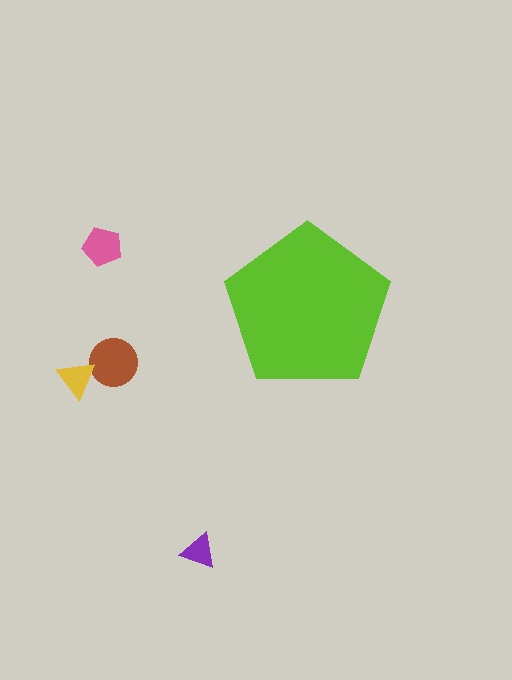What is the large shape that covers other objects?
A lime pentagon.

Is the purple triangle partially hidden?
No, the purple triangle is fully visible.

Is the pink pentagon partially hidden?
No, the pink pentagon is fully visible.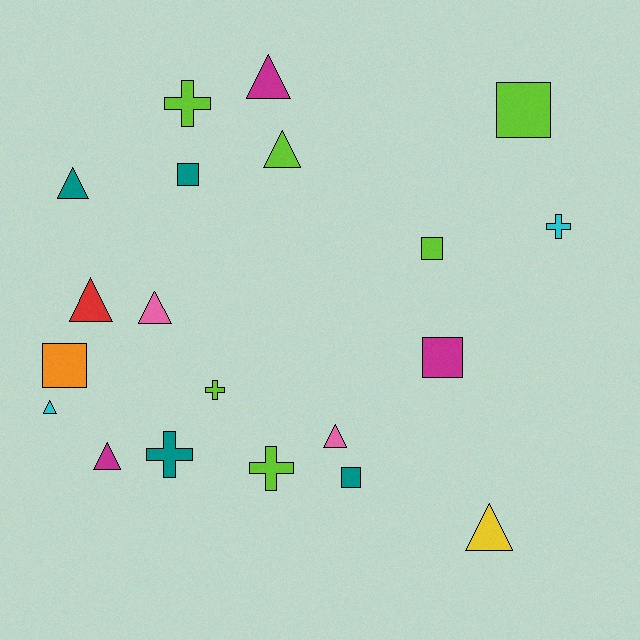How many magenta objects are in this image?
There are 3 magenta objects.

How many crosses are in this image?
There are 5 crosses.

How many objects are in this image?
There are 20 objects.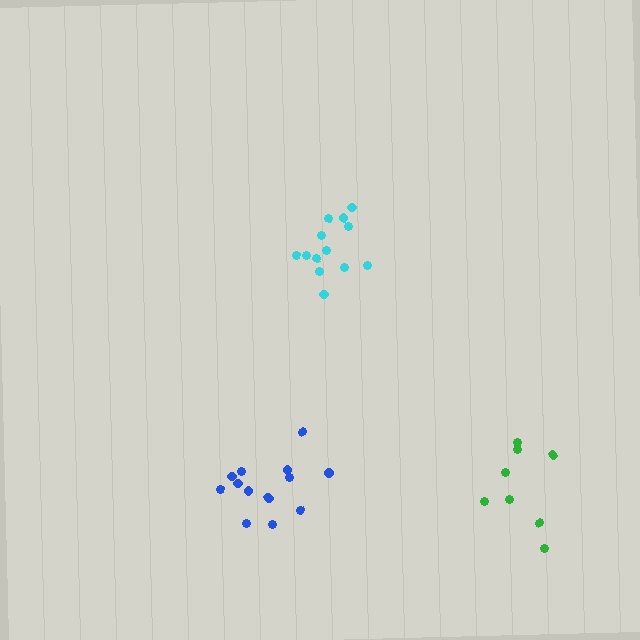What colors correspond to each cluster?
The clusters are colored: green, cyan, blue.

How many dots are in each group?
Group 1: 8 dots, Group 2: 13 dots, Group 3: 13 dots (34 total).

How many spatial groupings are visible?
There are 3 spatial groupings.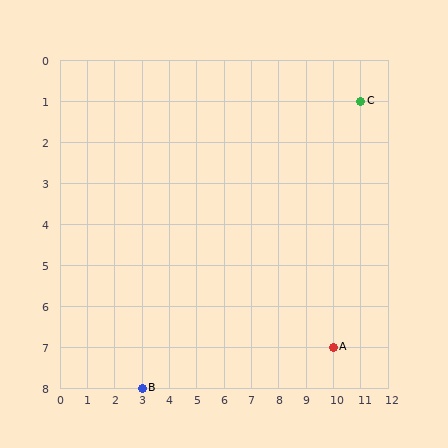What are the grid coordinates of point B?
Point B is at grid coordinates (3, 8).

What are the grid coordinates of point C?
Point C is at grid coordinates (11, 1).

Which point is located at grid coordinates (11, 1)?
Point C is at (11, 1).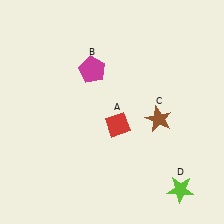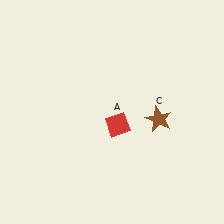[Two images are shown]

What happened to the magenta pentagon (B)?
The magenta pentagon (B) was removed in Image 2. It was in the top-left area of Image 1.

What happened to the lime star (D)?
The lime star (D) was removed in Image 2. It was in the bottom-right area of Image 1.